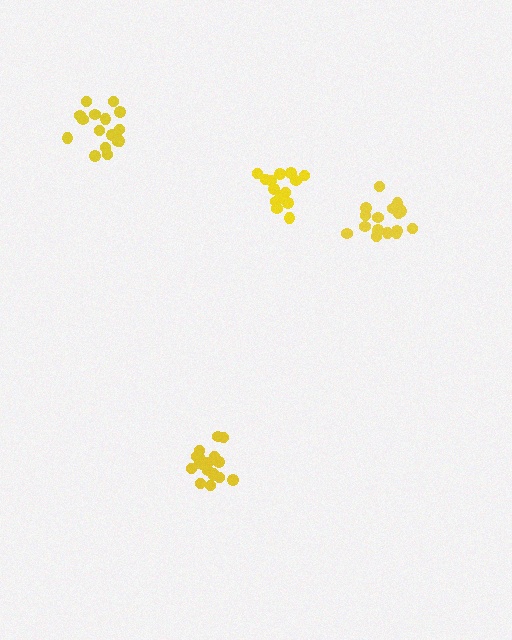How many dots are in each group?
Group 1: 19 dots, Group 2: 17 dots, Group 3: 16 dots, Group 4: 14 dots (66 total).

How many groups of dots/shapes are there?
There are 4 groups.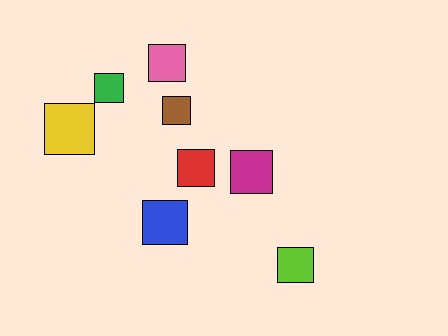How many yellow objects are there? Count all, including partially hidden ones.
There is 1 yellow object.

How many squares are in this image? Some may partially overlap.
There are 8 squares.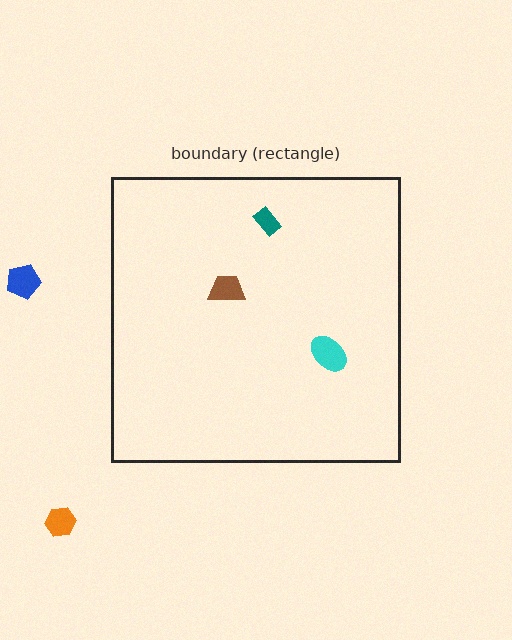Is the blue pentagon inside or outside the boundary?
Outside.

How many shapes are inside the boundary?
3 inside, 2 outside.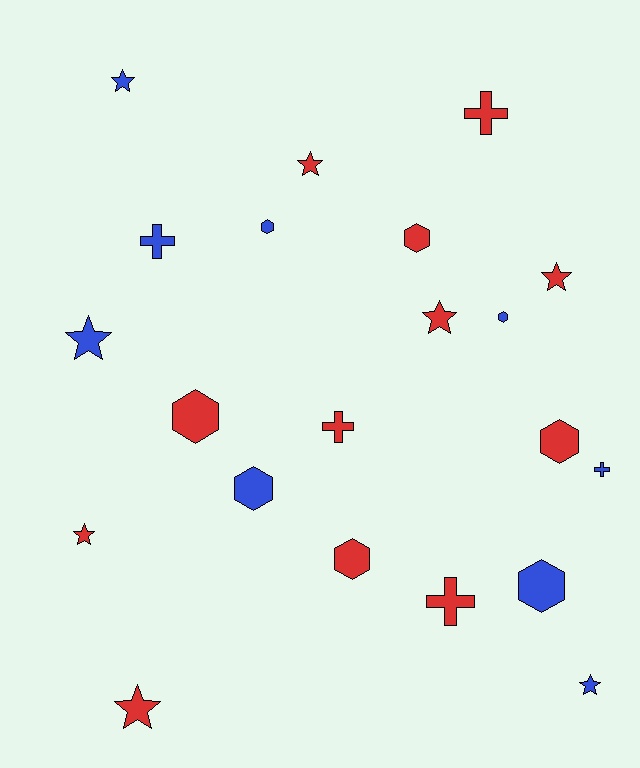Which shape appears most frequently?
Star, with 8 objects.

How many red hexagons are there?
There are 4 red hexagons.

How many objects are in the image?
There are 21 objects.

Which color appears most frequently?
Red, with 12 objects.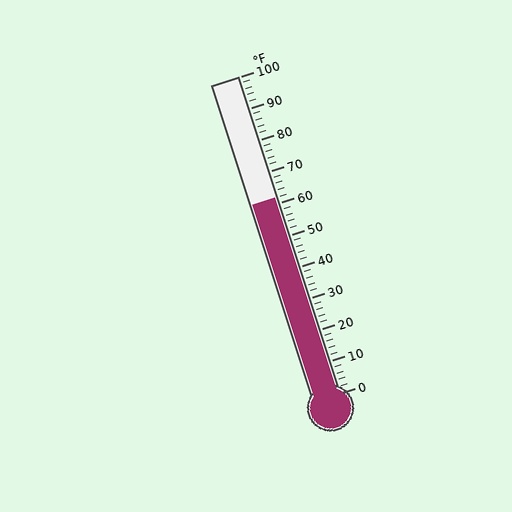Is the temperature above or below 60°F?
The temperature is above 60°F.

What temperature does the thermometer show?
The thermometer shows approximately 62°F.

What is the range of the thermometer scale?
The thermometer scale ranges from 0°F to 100°F.